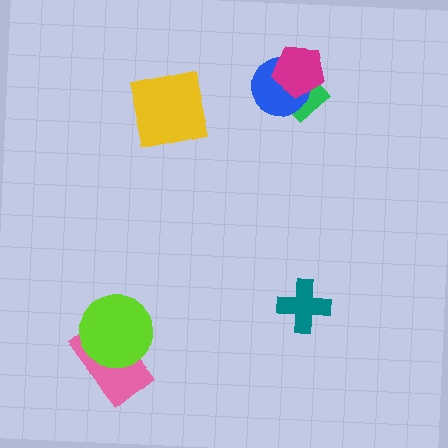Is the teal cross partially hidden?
No, no other shape covers it.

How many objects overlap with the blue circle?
2 objects overlap with the blue circle.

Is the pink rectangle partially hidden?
Yes, it is partially covered by another shape.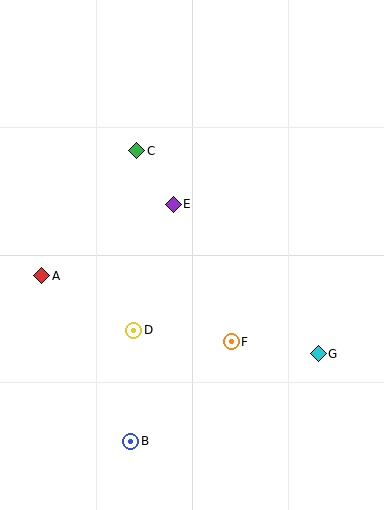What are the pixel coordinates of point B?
Point B is at (131, 441).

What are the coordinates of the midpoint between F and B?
The midpoint between F and B is at (181, 391).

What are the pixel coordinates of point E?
Point E is at (173, 204).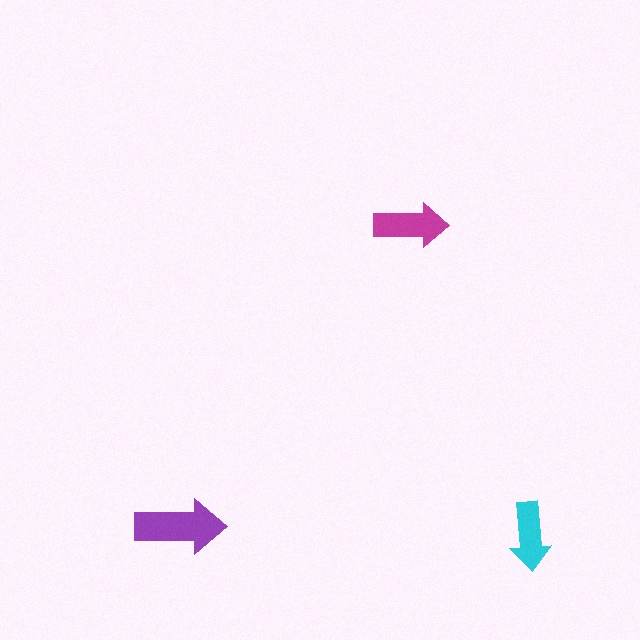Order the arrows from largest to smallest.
the purple one, the magenta one, the cyan one.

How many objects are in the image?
There are 3 objects in the image.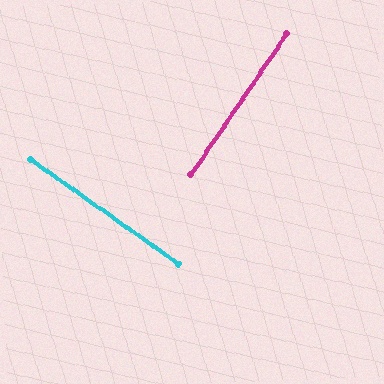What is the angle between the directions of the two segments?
Approximately 89 degrees.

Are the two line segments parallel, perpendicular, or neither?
Perpendicular — they meet at approximately 89°.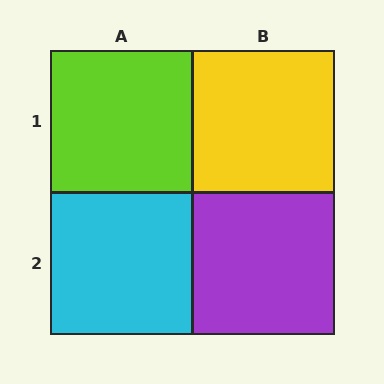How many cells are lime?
1 cell is lime.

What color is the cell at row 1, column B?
Yellow.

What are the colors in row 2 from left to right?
Cyan, purple.